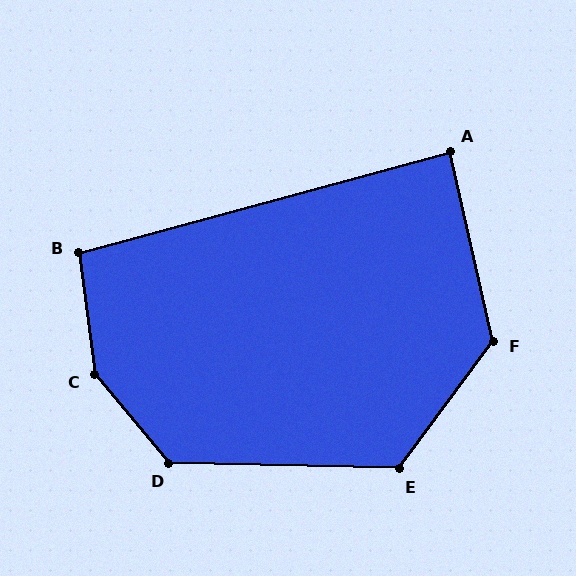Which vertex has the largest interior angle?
C, at approximately 147 degrees.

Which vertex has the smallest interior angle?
A, at approximately 88 degrees.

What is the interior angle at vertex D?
Approximately 131 degrees (obtuse).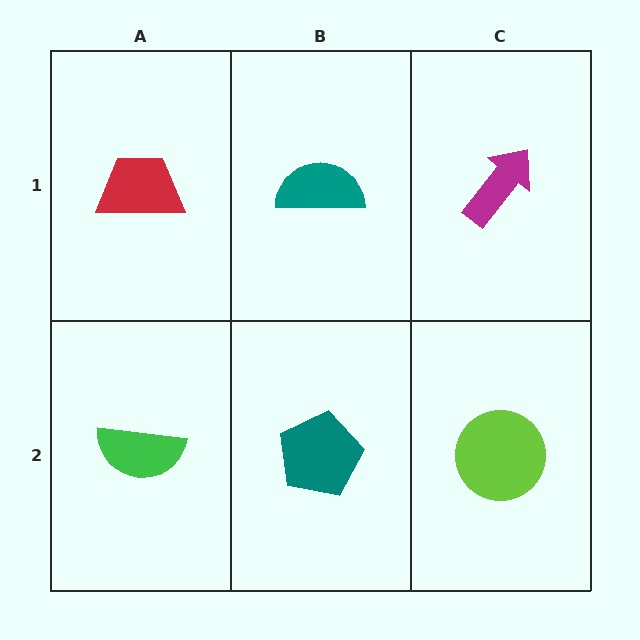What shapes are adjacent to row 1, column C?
A lime circle (row 2, column C), a teal semicircle (row 1, column B).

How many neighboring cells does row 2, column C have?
2.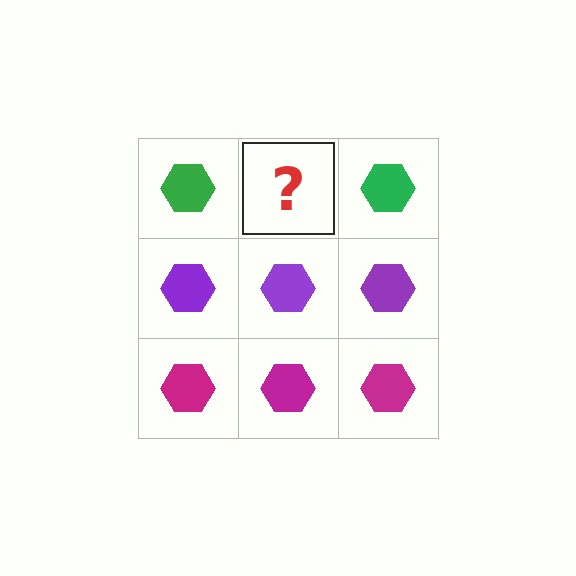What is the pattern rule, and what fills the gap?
The rule is that each row has a consistent color. The gap should be filled with a green hexagon.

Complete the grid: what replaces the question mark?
The question mark should be replaced with a green hexagon.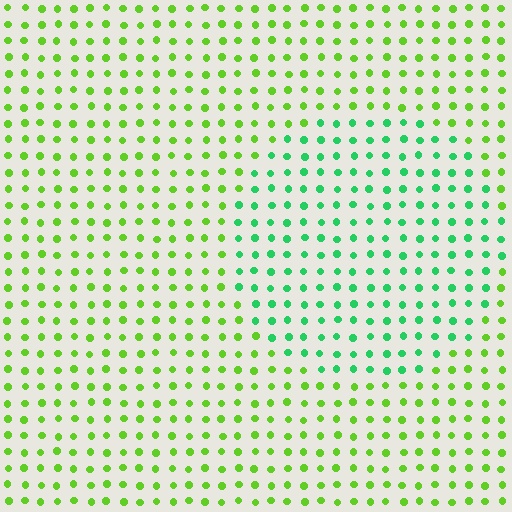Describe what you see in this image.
The image is filled with small lime elements in a uniform arrangement. A circle-shaped region is visible where the elements are tinted to a slightly different hue, forming a subtle color boundary.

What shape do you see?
I see a circle.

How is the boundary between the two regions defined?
The boundary is defined purely by a slight shift in hue (about 42 degrees). Spacing, size, and orientation are identical on both sides.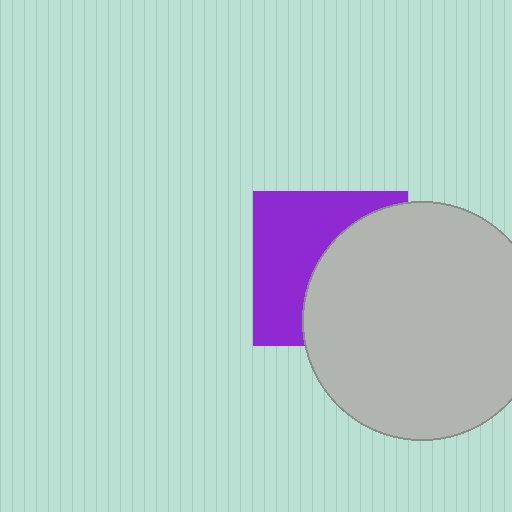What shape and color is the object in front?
The object in front is a light gray circle.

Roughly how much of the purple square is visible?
About half of it is visible (roughly 49%).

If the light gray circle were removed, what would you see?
You would see the complete purple square.